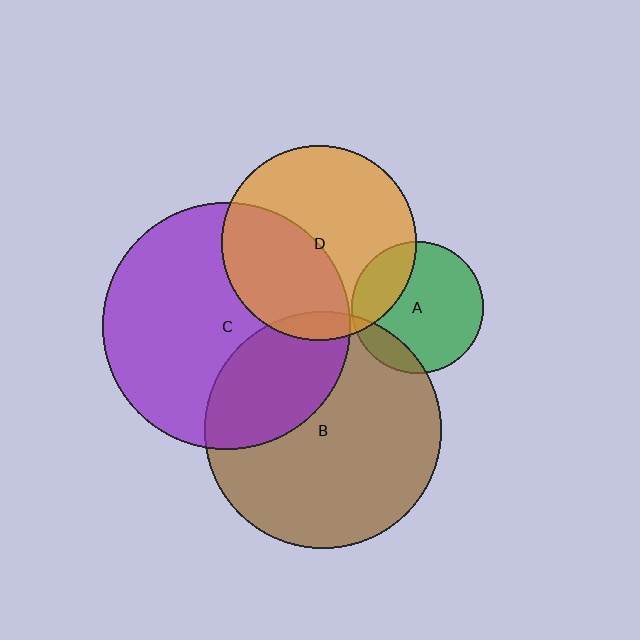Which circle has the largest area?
Circle C (purple).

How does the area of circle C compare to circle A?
Approximately 3.5 times.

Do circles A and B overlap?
Yes.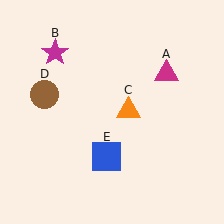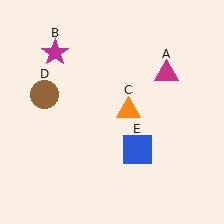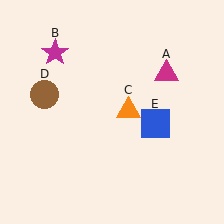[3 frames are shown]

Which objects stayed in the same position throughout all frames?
Magenta triangle (object A) and magenta star (object B) and orange triangle (object C) and brown circle (object D) remained stationary.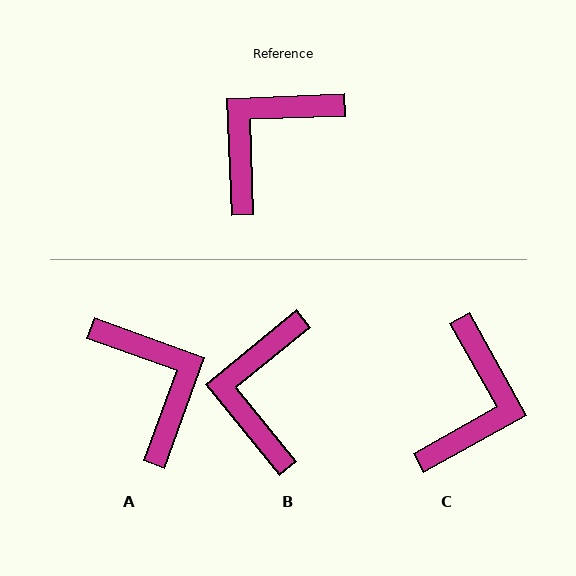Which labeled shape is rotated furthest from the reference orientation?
C, about 153 degrees away.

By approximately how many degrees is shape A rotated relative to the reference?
Approximately 112 degrees clockwise.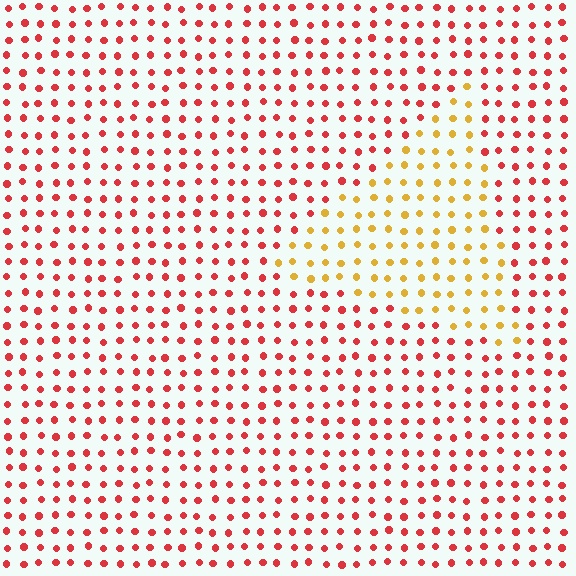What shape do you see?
I see a triangle.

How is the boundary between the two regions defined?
The boundary is defined purely by a slight shift in hue (about 48 degrees). Spacing, size, and orientation are identical on both sides.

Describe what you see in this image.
The image is filled with small red elements in a uniform arrangement. A triangle-shaped region is visible where the elements are tinted to a slightly different hue, forming a subtle color boundary.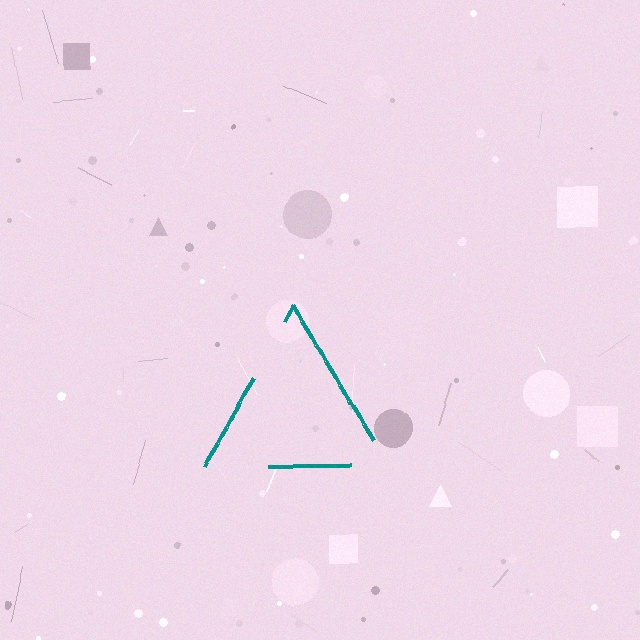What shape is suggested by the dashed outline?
The dashed outline suggests a triangle.